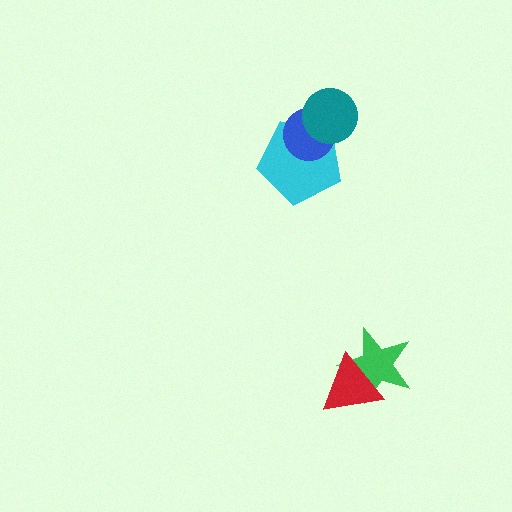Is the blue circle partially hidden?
Yes, it is partially covered by another shape.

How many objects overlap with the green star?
1 object overlaps with the green star.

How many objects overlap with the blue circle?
2 objects overlap with the blue circle.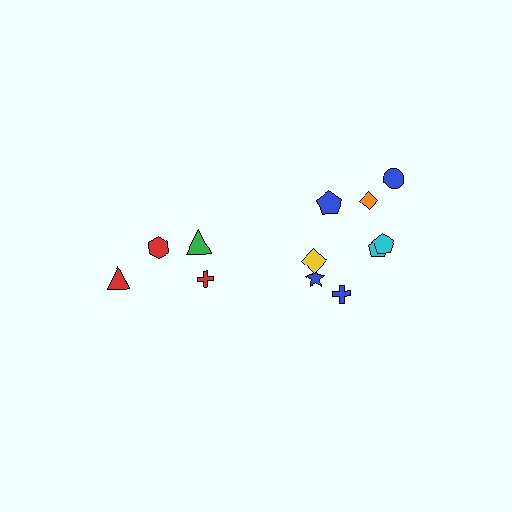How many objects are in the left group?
There are 4 objects.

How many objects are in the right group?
There are 8 objects.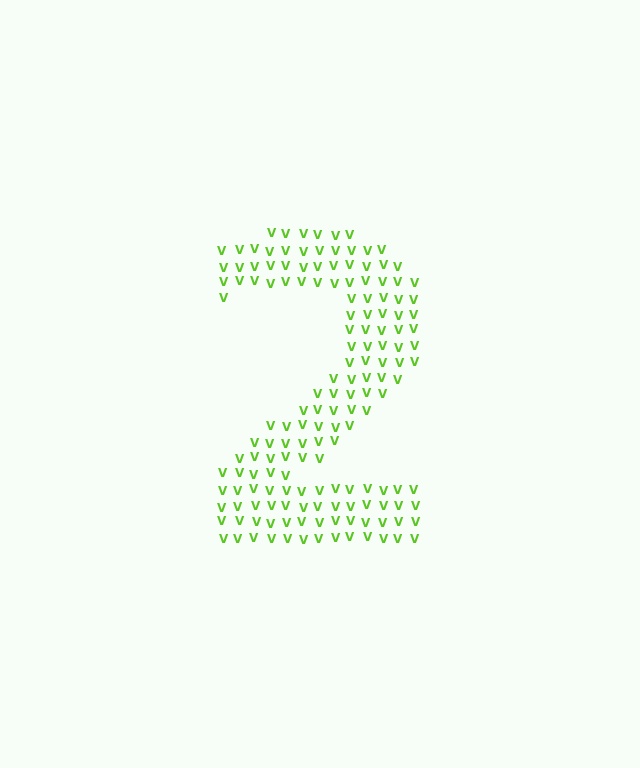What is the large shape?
The large shape is the digit 2.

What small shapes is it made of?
It is made of small letter V's.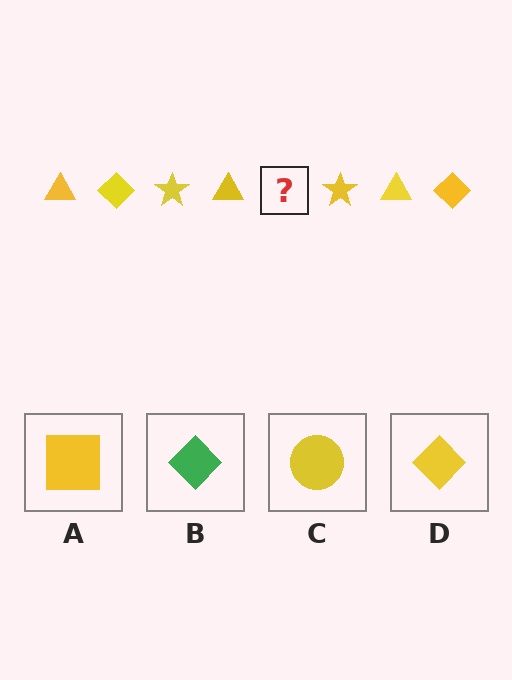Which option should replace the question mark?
Option D.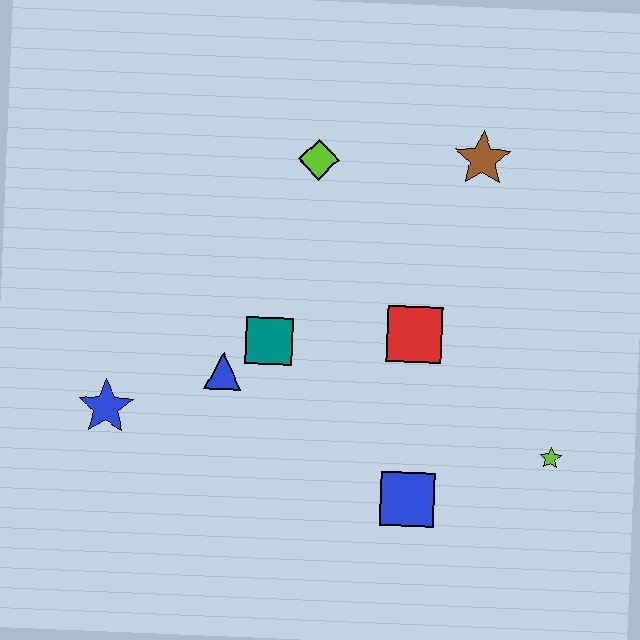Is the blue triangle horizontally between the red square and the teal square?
No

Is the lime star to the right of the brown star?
Yes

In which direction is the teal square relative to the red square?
The teal square is to the left of the red square.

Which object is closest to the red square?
The teal square is closest to the red square.